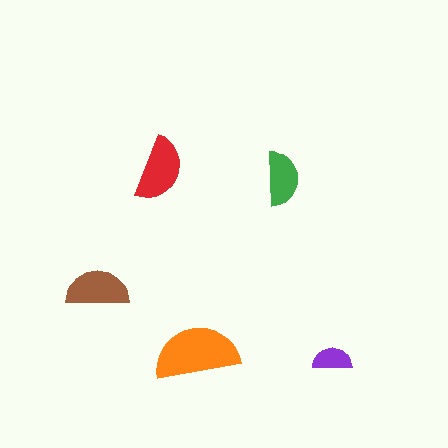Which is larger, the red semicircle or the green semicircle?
The red one.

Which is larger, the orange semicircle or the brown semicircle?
The orange one.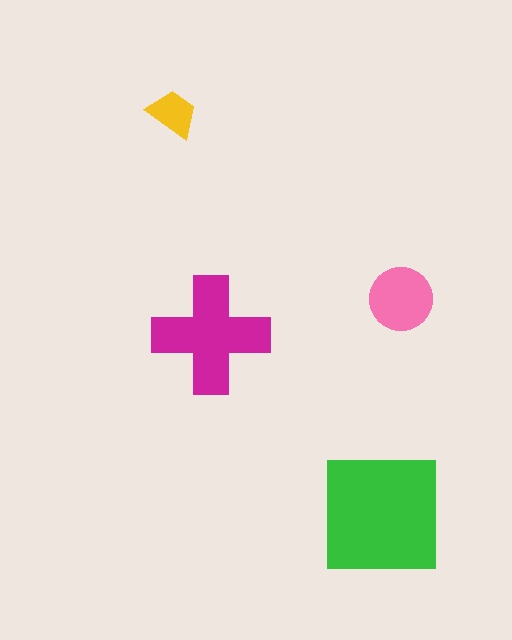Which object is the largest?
The green square.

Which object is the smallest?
The yellow trapezoid.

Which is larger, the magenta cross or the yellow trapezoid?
The magenta cross.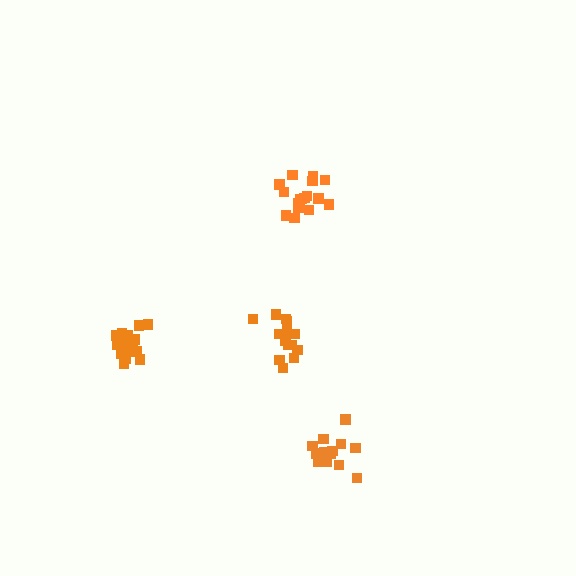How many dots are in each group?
Group 1: 18 dots, Group 2: 14 dots, Group 3: 18 dots, Group 4: 14 dots (64 total).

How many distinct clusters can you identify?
There are 4 distinct clusters.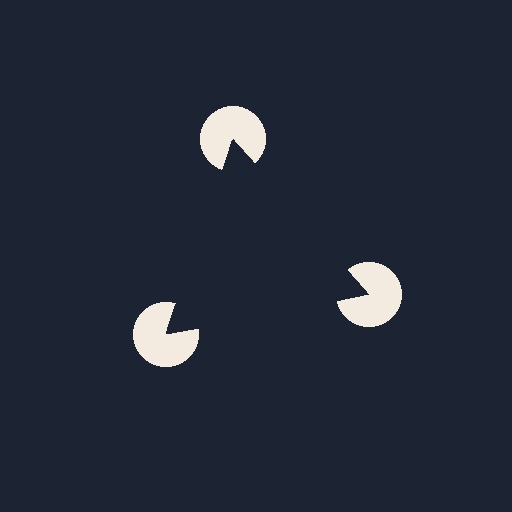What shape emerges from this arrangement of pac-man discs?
An illusory triangle — its edges are inferred from the aligned wedge cuts in the pac-man discs, not physically drawn.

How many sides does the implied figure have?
3 sides.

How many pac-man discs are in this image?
There are 3 — one at each vertex of the illusory triangle.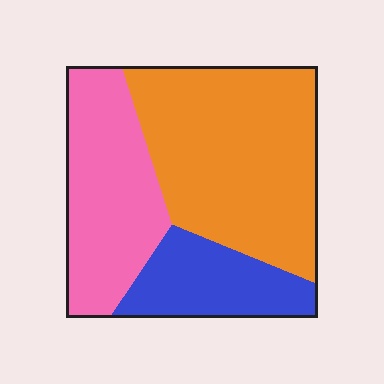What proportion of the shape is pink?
Pink covers around 30% of the shape.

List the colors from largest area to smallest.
From largest to smallest: orange, pink, blue.